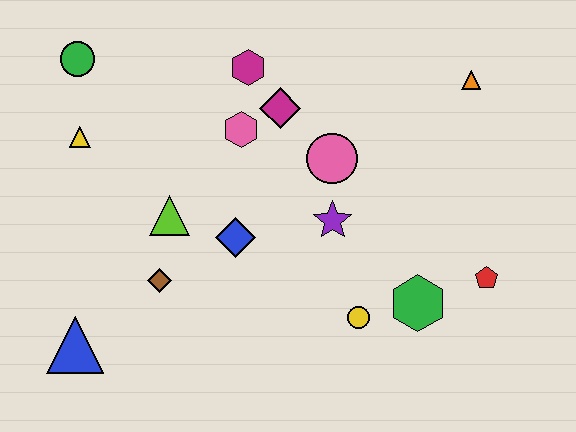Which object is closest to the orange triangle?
The pink circle is closest to the orange triangle.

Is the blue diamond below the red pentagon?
No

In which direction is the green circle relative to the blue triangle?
The green circle is above the blue triangle.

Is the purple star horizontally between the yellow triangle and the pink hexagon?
No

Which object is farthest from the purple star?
The green circle is farthest from the purple star.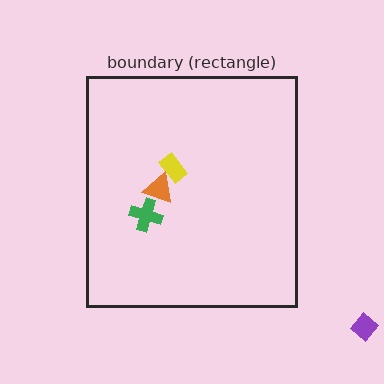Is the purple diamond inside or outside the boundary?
Outside.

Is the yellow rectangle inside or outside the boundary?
Inside.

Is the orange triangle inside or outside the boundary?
Inside.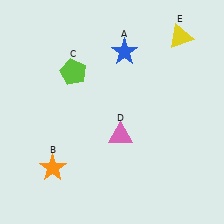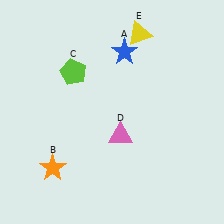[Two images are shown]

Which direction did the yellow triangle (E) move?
The yellow triangle (E) moved left.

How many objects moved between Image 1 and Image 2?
1 object moved between the two images.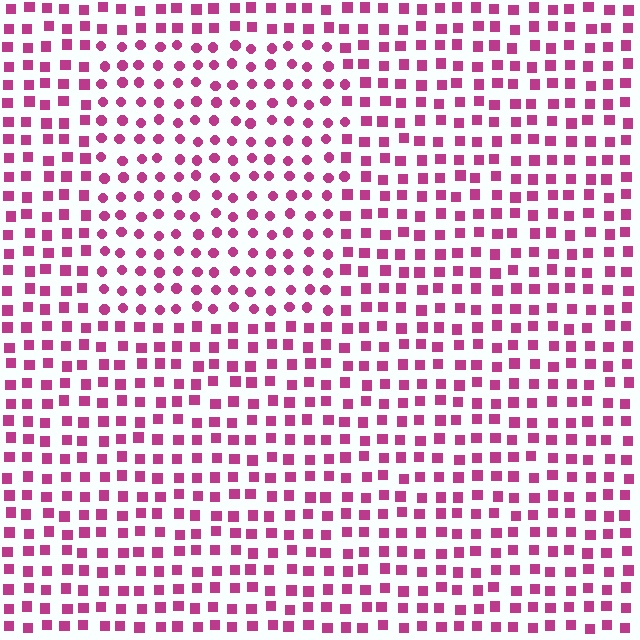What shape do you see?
I see a rectangle.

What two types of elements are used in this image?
The image uses circles inside the rectangle region and squares outside it.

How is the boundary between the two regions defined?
The boundary is defined by a change in element shape: circles inside vs. squares outside. All elements share the same color and spacing.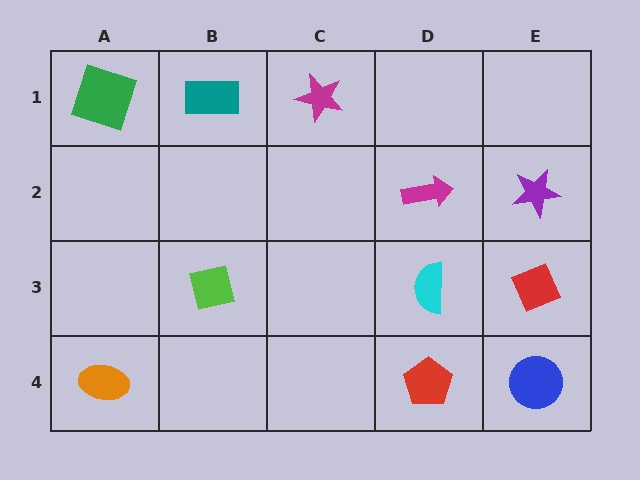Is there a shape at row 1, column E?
No, that cell is empty.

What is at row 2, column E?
A purple star.